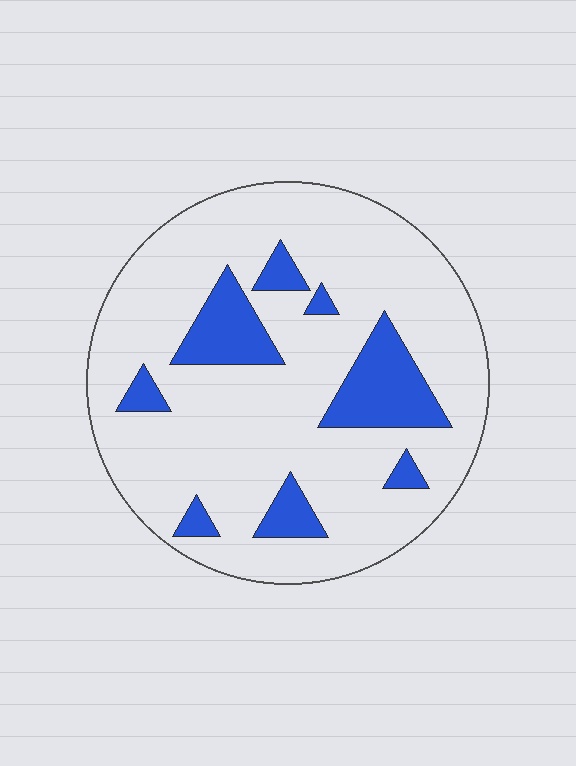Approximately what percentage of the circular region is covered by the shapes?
Approximately 15%.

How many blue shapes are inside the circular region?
8.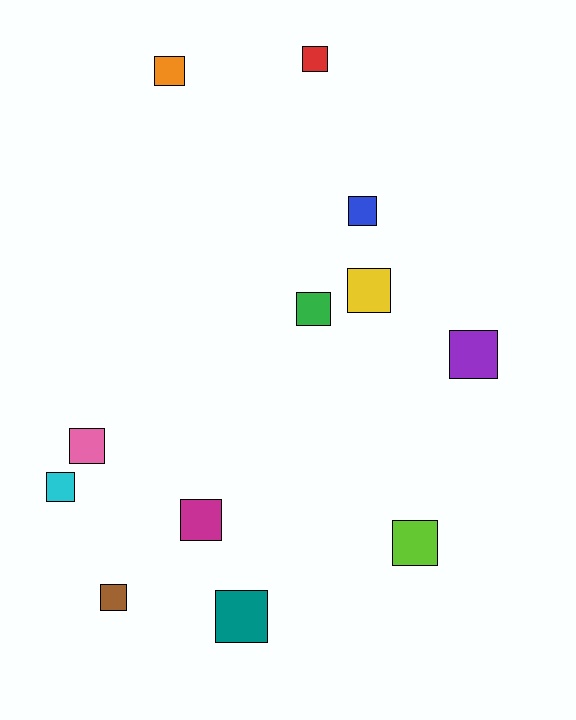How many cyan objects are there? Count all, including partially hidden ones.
There is 1 cyan object.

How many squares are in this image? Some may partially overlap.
There are 12 squares.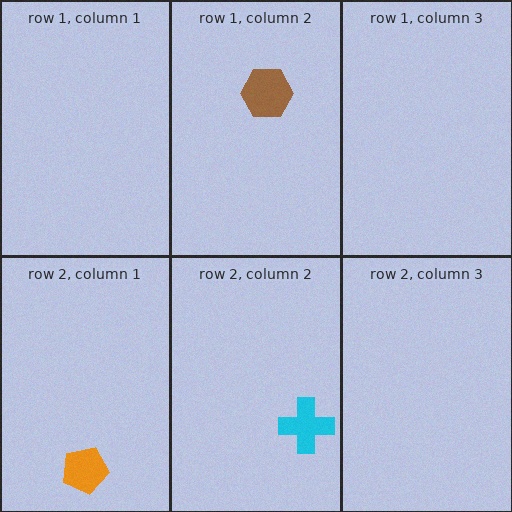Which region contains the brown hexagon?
The row 1, column 2 region.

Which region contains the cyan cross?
The row 2, column 2 region.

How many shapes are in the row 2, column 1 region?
1.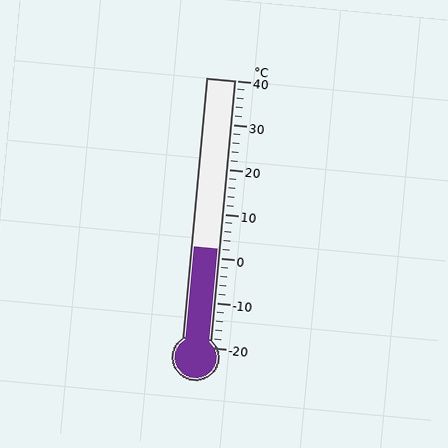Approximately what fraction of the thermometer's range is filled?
The thermometer is filled to approximately 35% of its range.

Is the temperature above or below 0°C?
The temperature is above 0°C.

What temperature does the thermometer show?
The thermometer shows approximately 2°C.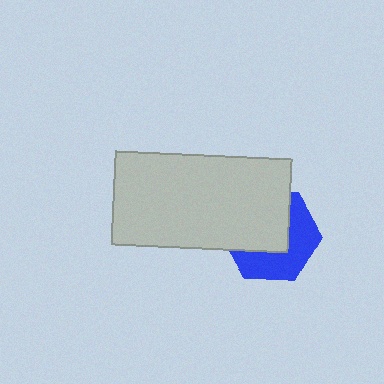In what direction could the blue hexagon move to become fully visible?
The blue hexagon could move toward the lower-right. That would shift it out from behind the light gray rectangle entirely.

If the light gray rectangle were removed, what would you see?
You would see the complete blue hexagon.